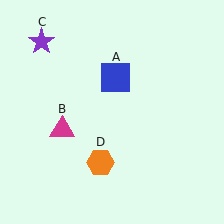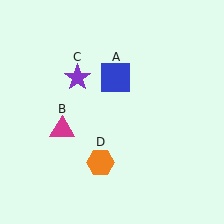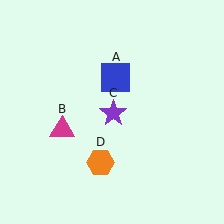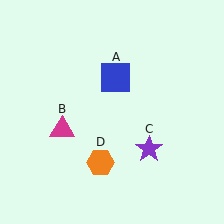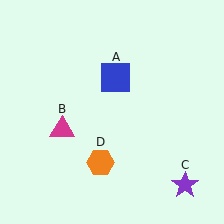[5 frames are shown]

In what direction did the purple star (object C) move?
The purple star (object C) moved down and to the right.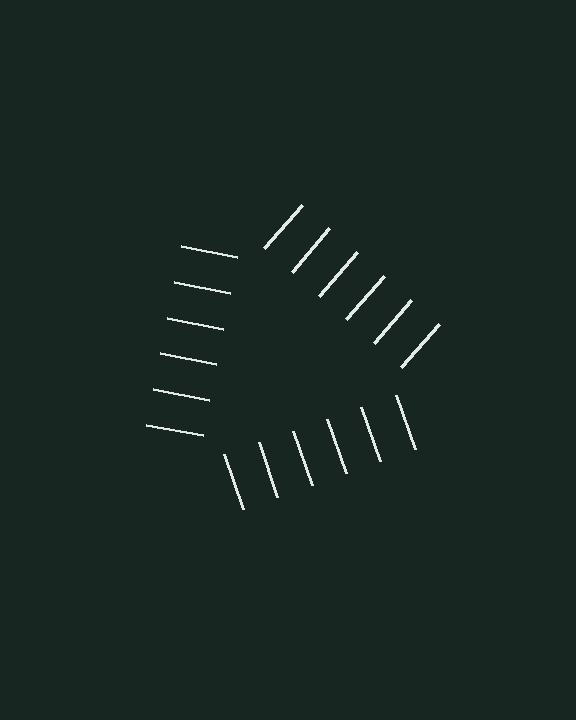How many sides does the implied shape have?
3 sides — the line-ends trace a triangle.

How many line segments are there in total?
18 — 6 along each of the 3 edges.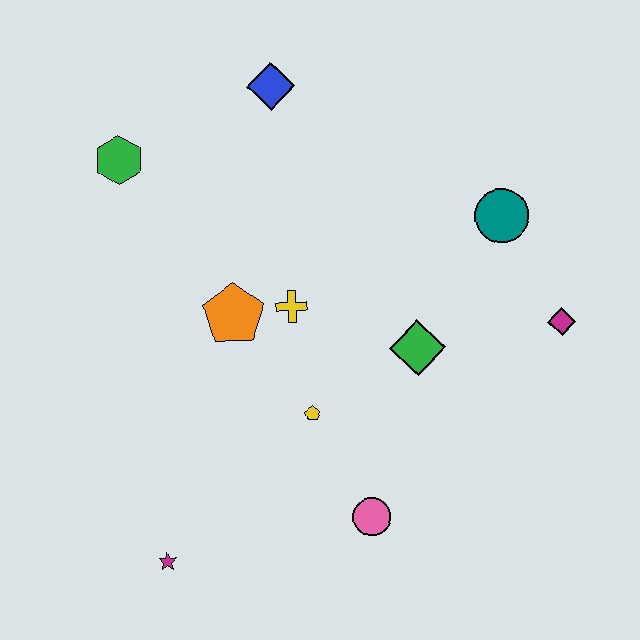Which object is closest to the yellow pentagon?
The yellow cross is closest to the yellow pentagon.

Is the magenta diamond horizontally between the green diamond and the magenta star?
No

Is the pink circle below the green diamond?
Yes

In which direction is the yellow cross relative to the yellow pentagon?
The yellow cross is above the yellow pentagon.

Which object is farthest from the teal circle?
The magenta star is farthest from the teal circle.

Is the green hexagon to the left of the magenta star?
Yes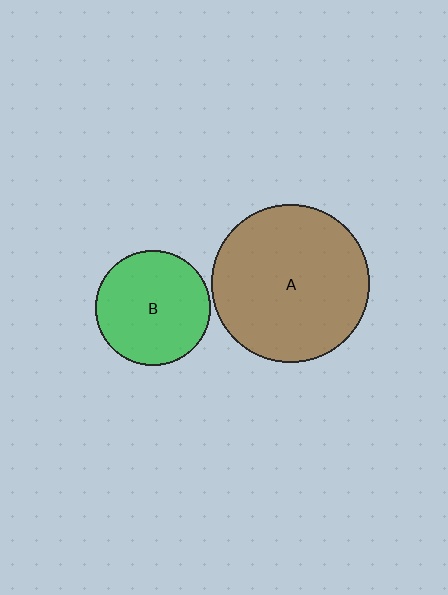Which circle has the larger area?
Circle A (brown).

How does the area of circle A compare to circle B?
Approximately 1.9 times.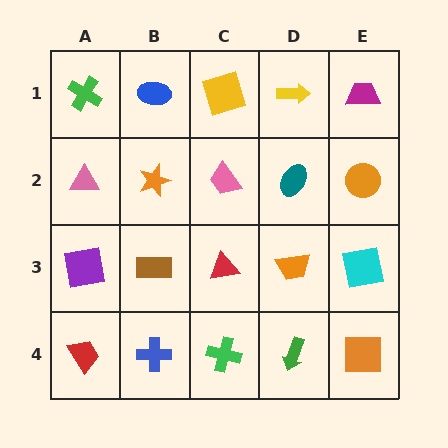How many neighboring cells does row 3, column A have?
3.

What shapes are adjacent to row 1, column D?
A teal ellipse (row 2, column D), a yellow square (row 1, column C), a magenta trapezoid (row 1, column E).